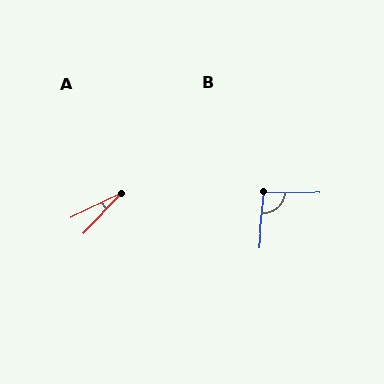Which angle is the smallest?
A, at approximately 20 degrees.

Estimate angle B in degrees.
Approximately 94 degrees.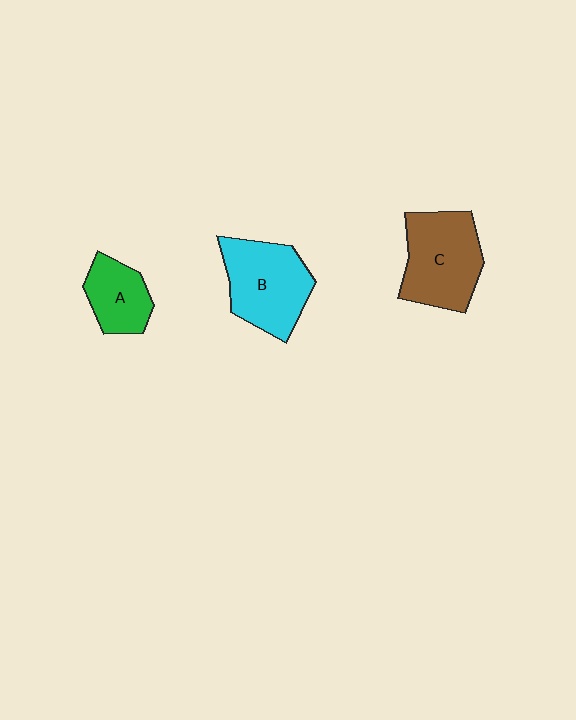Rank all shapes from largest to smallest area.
From largest to smallest: C (brown), B (cyan), A (green).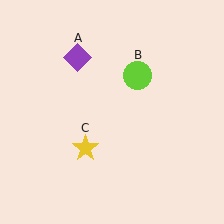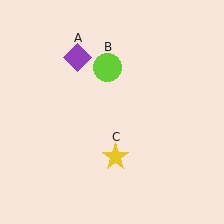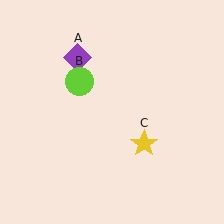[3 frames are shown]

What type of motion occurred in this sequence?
The lime circle (object B), yellow star (object C) rotated counterclockwise around the center of the scene.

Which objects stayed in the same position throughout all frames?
Purple diamond (object A) remained stationary.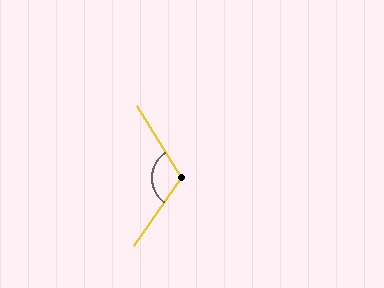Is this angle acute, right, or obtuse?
It is obtuse.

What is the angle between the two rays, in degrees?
Approximately 113 degrees.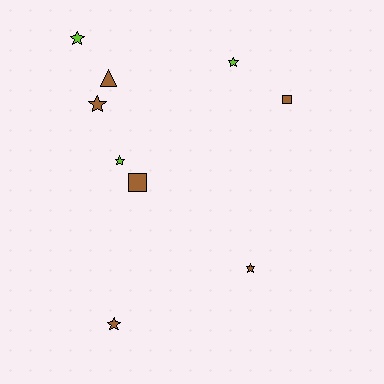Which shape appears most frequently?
Star, with 6 objects.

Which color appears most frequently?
Brown, with 6 objects.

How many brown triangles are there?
There is 1 brown triangle.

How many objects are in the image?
There are 9 objects.